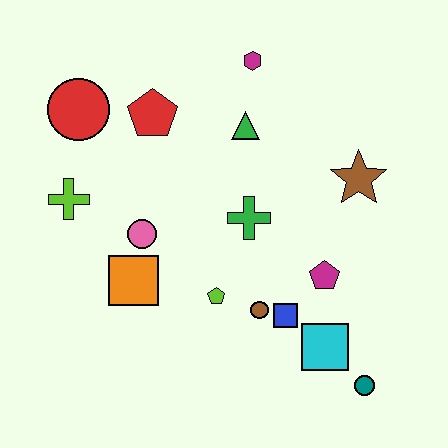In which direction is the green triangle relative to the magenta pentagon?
The green triangle is above the magenta pentagon.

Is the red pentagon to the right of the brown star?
No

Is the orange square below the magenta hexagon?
Yes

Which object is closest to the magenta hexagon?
The green triangle is closest to the magenta hexagon.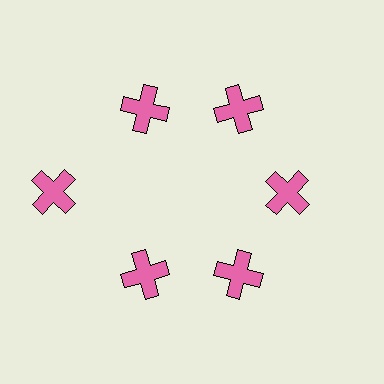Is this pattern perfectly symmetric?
No. The 6 pink crosses are arranged in a ring, but one element near the 9 o'clock position is pushed outward from the center, breaking the 6-fold rotational symmetry.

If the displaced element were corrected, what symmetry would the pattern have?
It would have 6-fold rotational symmetry — the pattern would map onto itself every 60 degrees.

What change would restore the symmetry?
The symmetry would be restored by moving it inward, back onto the ring so that all 6 crosses sit at equal angles and equal distance from the center.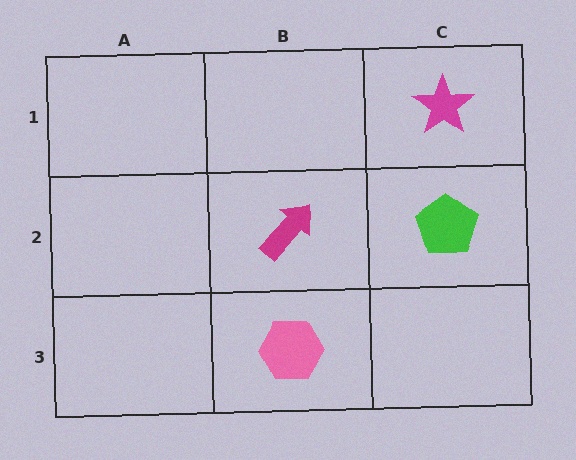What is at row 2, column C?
A green pentagon.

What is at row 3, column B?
A pink hexagon.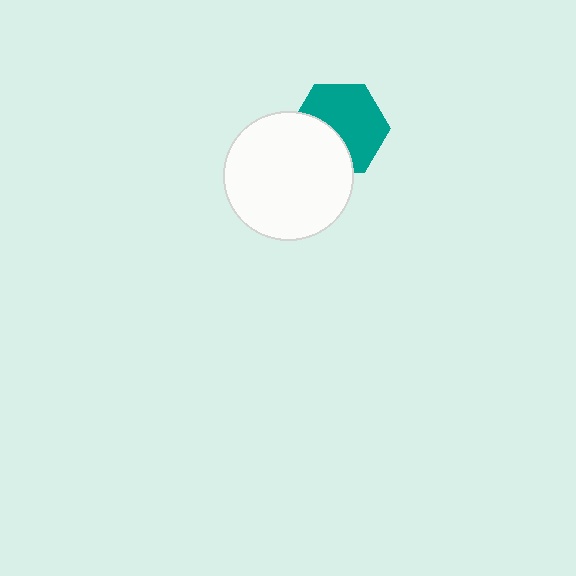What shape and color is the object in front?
The object in front is a white circle.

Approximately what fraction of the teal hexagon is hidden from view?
Roughly 37% of the teal hexagon is hidden behind the white circle.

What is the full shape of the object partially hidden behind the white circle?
The partially hidden object is a teal hexagon.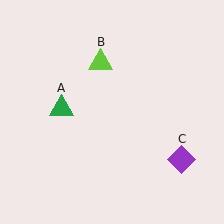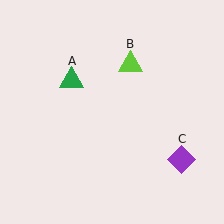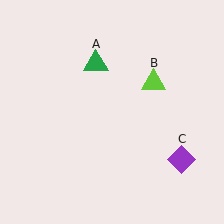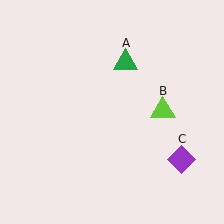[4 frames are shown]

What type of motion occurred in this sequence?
The green triangle (object A), lime triangle (object B) rotated clockwise around the center of the scene.